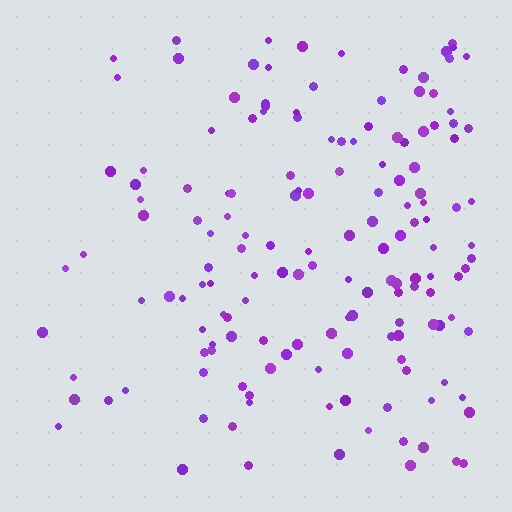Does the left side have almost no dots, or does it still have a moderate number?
Still a moderate number, just noticeably fewer than the right.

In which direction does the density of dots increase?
From left to right, with the right side densest.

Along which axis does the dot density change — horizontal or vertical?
Horizontal.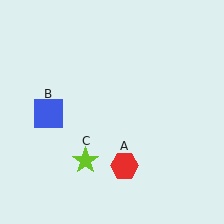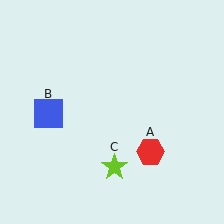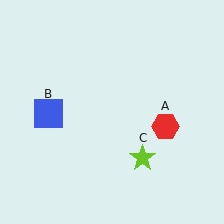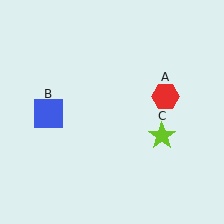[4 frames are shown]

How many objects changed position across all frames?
2 objects changed position: red hexagon (object A), lime star (object C).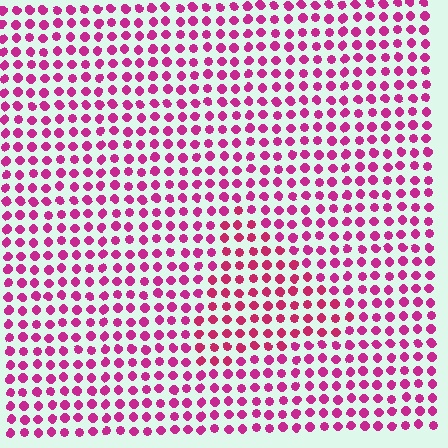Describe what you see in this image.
The image is filled with small magenta elements in a uniform arrangement. A triangle-shaped region is visible where the elements are tinted to a slightly different hue, forming a subtle color boundary.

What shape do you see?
I see a triangle.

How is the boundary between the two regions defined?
The boundary is defined purely by a slight shift in hue (about 16 degrees). Spacing, size, and orientation are identical on both sides.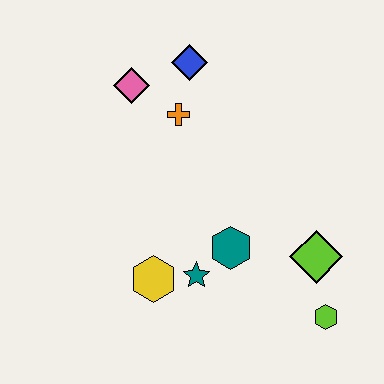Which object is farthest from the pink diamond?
The lime hexagon is farthest from the pink diamond.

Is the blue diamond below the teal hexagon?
No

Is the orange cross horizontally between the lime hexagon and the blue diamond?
No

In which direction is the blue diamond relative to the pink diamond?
The blue diamond is to the right of the pink diamond.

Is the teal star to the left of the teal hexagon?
Yes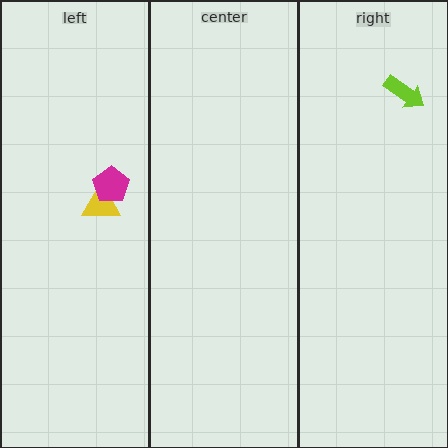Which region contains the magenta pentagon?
The left region.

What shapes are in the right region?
The lime arrow.